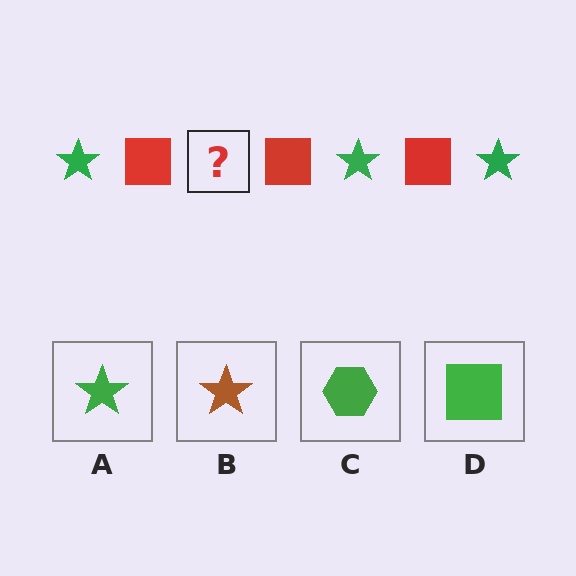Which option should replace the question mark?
Option A.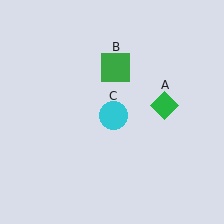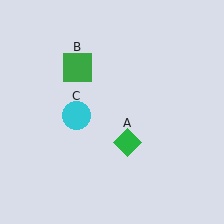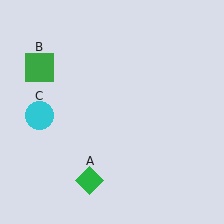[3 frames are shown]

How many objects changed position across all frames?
3 objects changed position: green diamond (object A), green square (object B), cyan circle (object C).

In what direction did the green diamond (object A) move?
The green diamond (object A) moved down and to the left.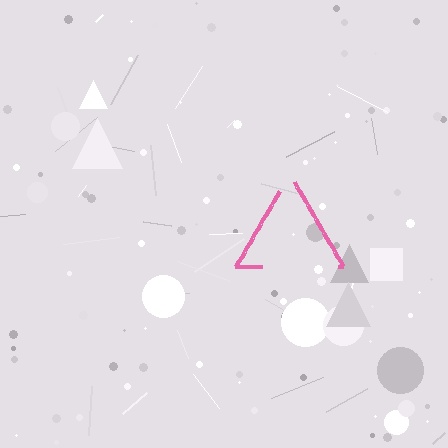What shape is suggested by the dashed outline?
The dashed outline suggests a triangle.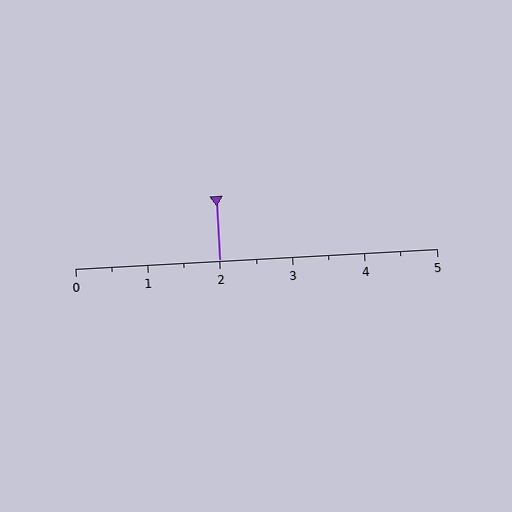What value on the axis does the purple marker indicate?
The marker indicates approximately 2.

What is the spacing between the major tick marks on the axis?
The major ticks are spaced 1 apart.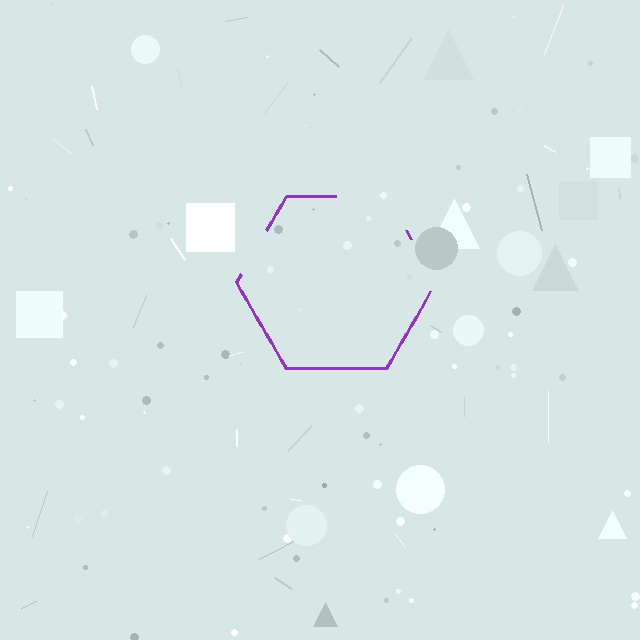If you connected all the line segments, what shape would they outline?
They would outline a hexagon.